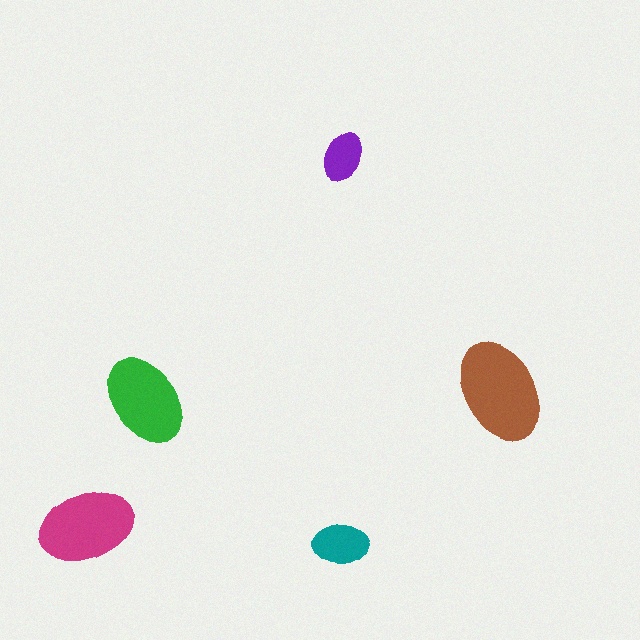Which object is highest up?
The purple ellipse is topmost.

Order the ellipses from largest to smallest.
the brown one, the magenta one, the green one, the teal one, the purple one.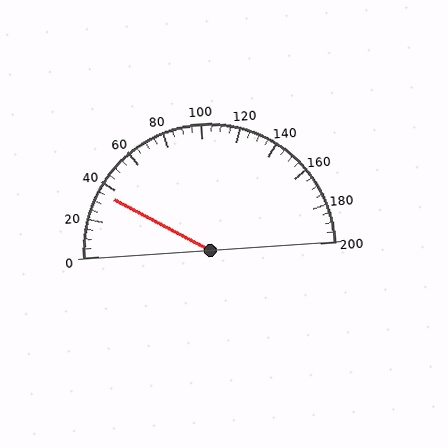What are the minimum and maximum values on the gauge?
The gauge ranges from 0 to 200.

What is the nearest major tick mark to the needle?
The nearest major tick mark is 40.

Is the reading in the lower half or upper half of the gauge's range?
The reading is in the lower half of the range (0 to 200).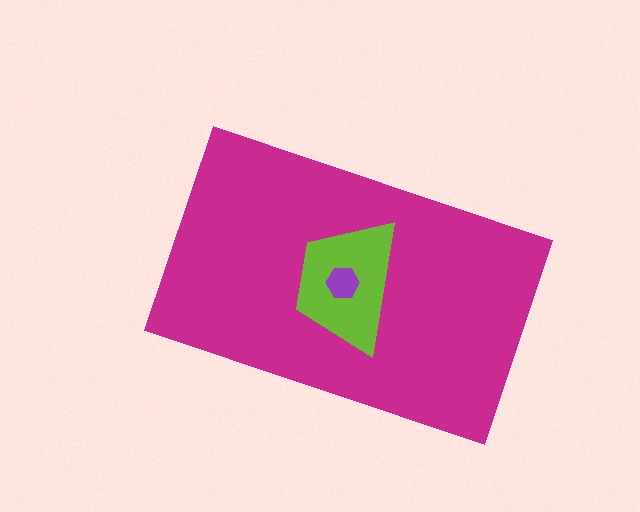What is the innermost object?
The purple hexagon.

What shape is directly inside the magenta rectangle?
The lime trapezoid.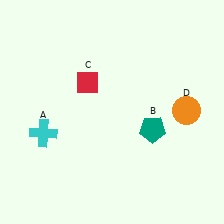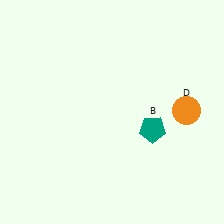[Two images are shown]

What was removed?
The red diamond (C), the cyan cross (A) were removed in Image 2.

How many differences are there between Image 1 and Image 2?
There are 2 differences between the two images.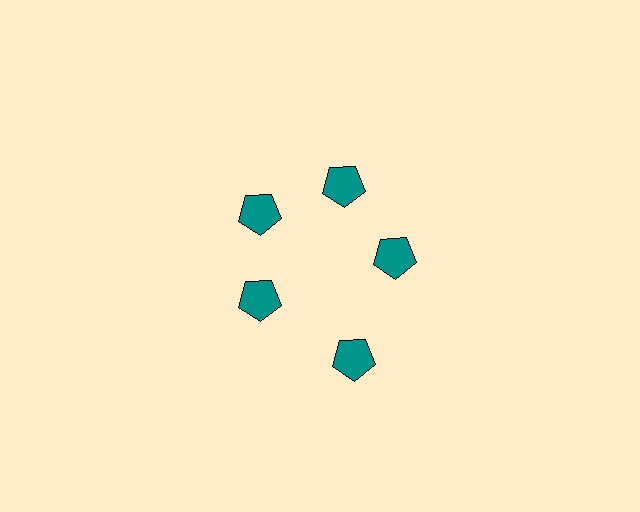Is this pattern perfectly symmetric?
No. The 5 teal pentagons are arranged in a ring, but one element near the 5 o'clock position is pushed outward from the center, breaking the 5-fold rotational symmetry.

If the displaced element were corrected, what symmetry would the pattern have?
It would have 5-fold rotational symmetry — the pattern would map onto itself every 72 degrees.